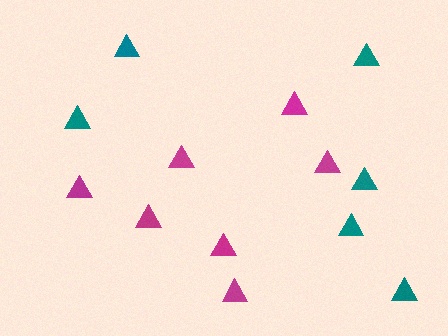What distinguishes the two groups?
There are 2 groups: one group of magenta triangles (7) and one group of teal triangles (6).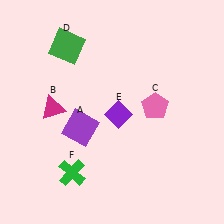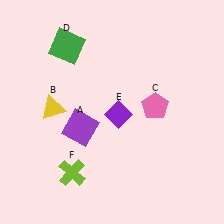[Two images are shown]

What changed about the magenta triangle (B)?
In Image 1, B is magenta. In Image 2, it changed to yellow.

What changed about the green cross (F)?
In Image 1, F is green. In Image 2, it changed to lime.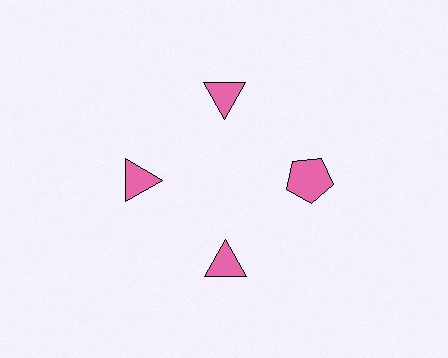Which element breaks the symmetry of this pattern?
The pink pentagon at roughly the 3 o'clock position breaks the symmetry. All other shapes are pink triangles.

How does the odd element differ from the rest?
It has a different shape: pentagon instead of triangle.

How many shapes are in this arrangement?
There are 4 shapes arranged in a ring pattern.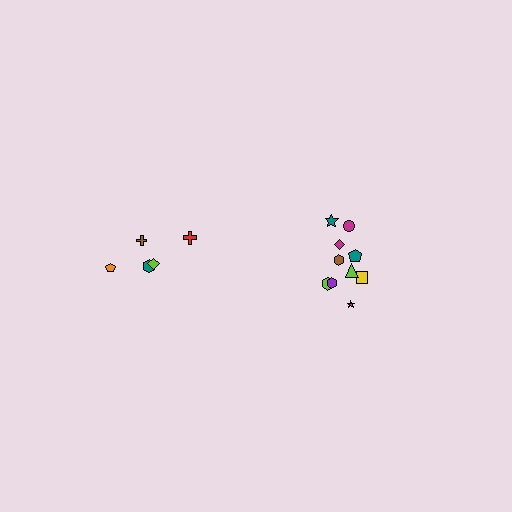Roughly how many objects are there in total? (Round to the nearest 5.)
Roughly 15 objects in total.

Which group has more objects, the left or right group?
The right group.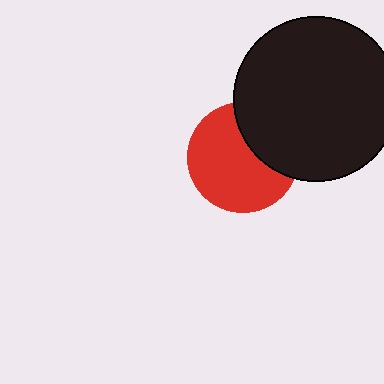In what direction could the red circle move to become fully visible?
The red circle could move toward the lower-left. That would shift it out from behind the black circle entirely.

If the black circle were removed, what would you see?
You would see the complete red circle.